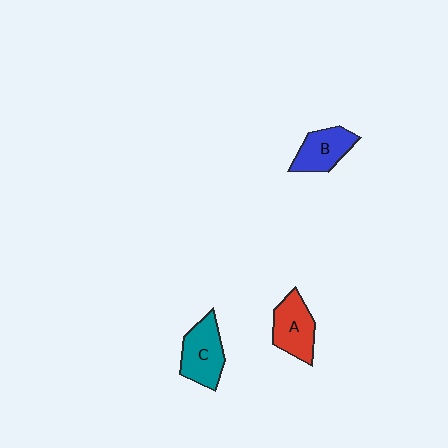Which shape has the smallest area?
Shape B (blue).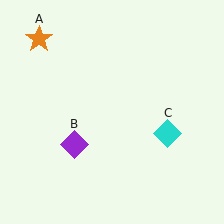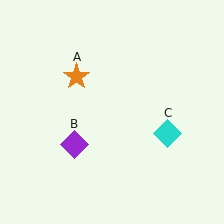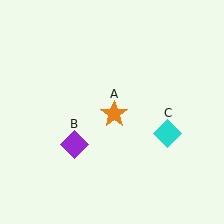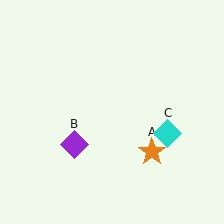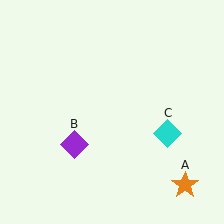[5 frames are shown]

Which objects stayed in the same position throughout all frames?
Purple diamond (object B) and cyan diamond (object C) remained stationary.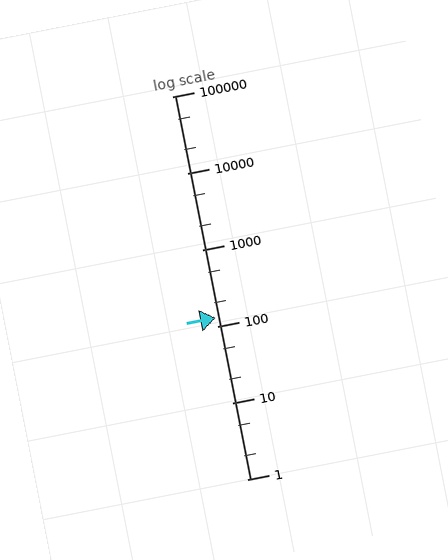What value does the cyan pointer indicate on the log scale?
The pointer indicates approximately 130.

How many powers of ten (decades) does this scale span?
The scale spans 5 decades, from 1 to 100000.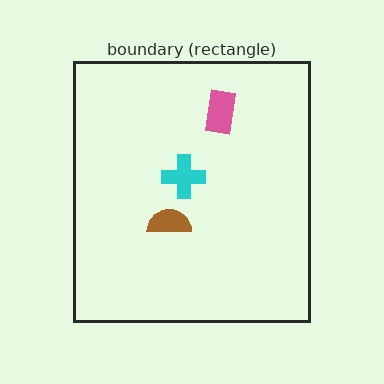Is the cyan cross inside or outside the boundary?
Inside.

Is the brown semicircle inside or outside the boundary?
Inside.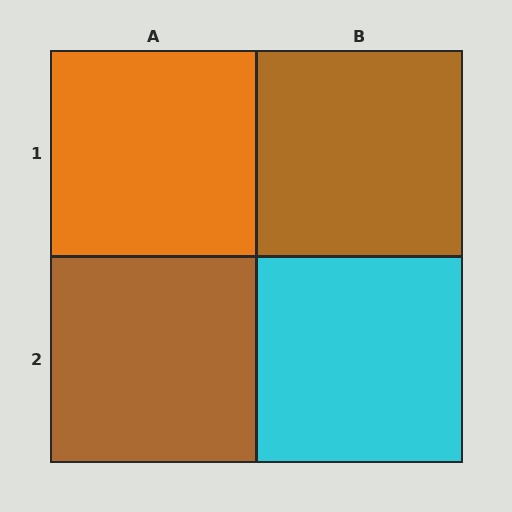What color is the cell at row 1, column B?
Brown.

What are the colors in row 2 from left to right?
Brown, cyan.